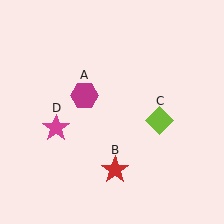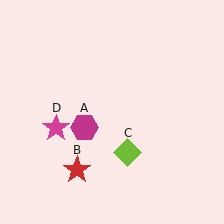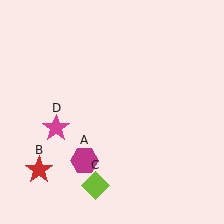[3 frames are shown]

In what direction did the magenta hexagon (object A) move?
The magenta hexagon (object A) moved down.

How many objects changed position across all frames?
3 objects changed position: magenta hexagon (object A), red star (object B), lime diamond (object C).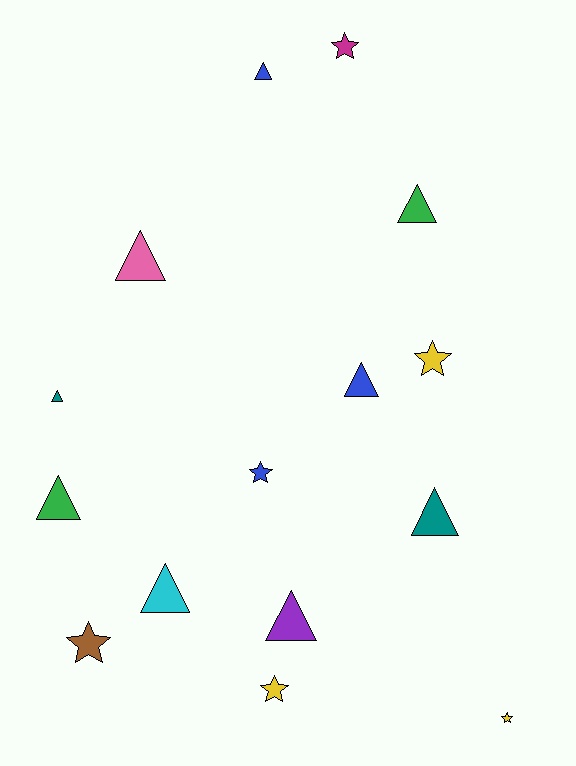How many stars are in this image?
There are 6 stars.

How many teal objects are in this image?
There are 2 teal objects.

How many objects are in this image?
There are 15 objects.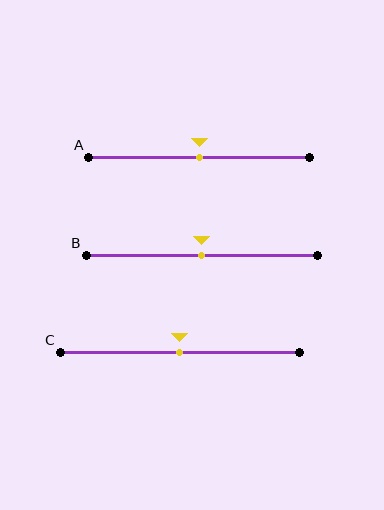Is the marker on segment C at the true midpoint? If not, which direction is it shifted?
Yes, the marker on segment C is at the true midpoint.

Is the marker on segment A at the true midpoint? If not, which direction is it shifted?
Yes, the marker on segment A is at the true midpoint.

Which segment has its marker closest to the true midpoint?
Segment A has its marker closest to the true midpoint.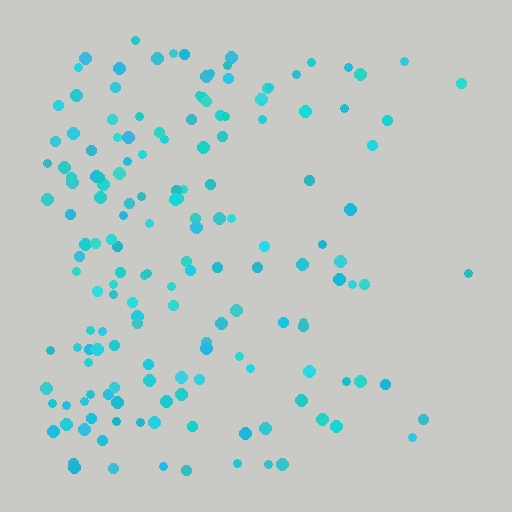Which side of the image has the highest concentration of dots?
The left.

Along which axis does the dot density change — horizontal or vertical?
Horizontal.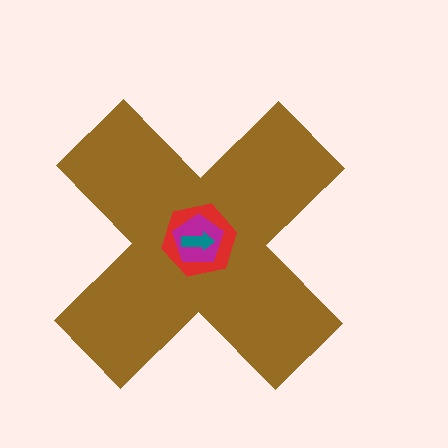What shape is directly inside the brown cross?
The red hexagon.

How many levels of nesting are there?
4.